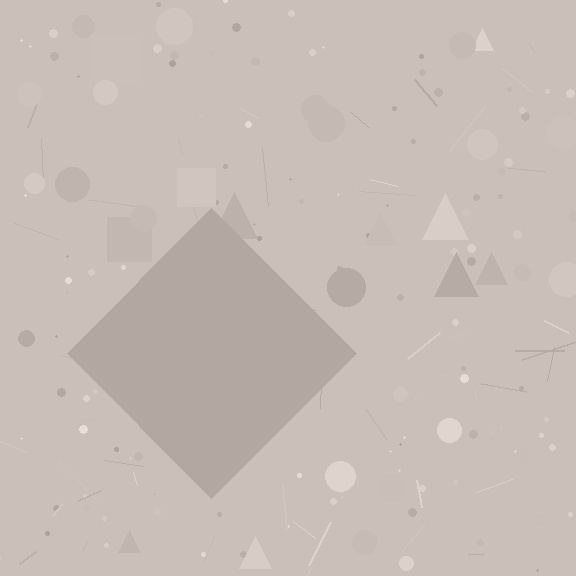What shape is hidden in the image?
A diamond is hidden in the image.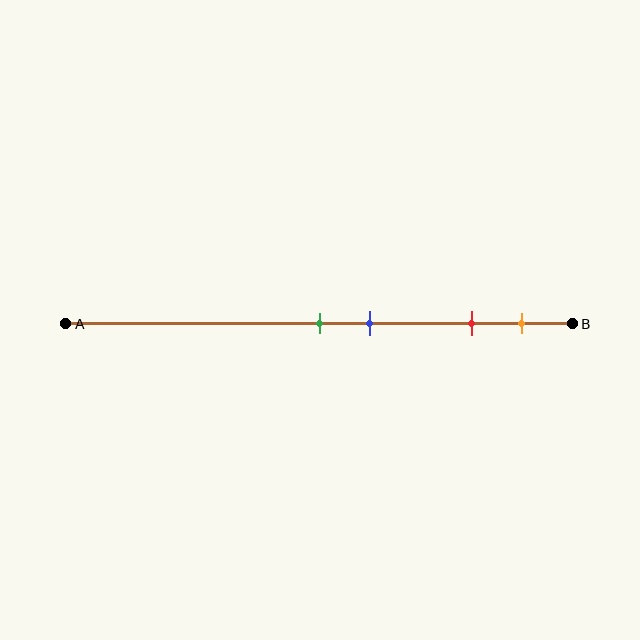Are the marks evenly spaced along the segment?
No, the marks are not evenly spaced.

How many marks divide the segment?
There are 4 marks dividing the segment.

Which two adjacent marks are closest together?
The green and blue marks are the closest adjacent pair.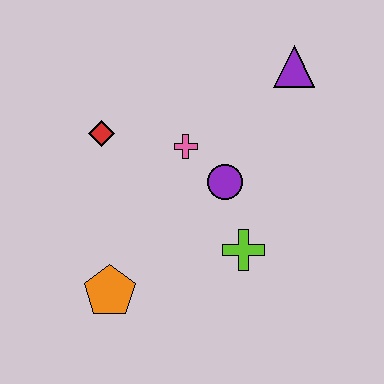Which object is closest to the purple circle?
The pink cross is closest to the purple circle.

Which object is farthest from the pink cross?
The orange pentagon is farthest from the pink cross.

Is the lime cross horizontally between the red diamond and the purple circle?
No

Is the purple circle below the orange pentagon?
No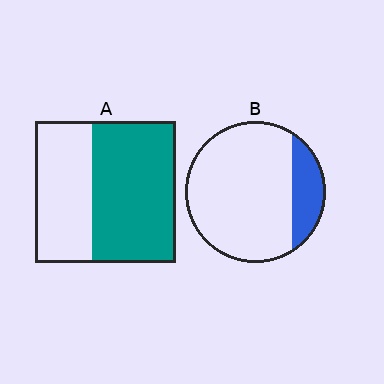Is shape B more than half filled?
No.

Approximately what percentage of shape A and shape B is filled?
A is approximately 60% and B is approximately 20%.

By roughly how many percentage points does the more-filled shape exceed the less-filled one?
By roughly 40 percentage points (A over B).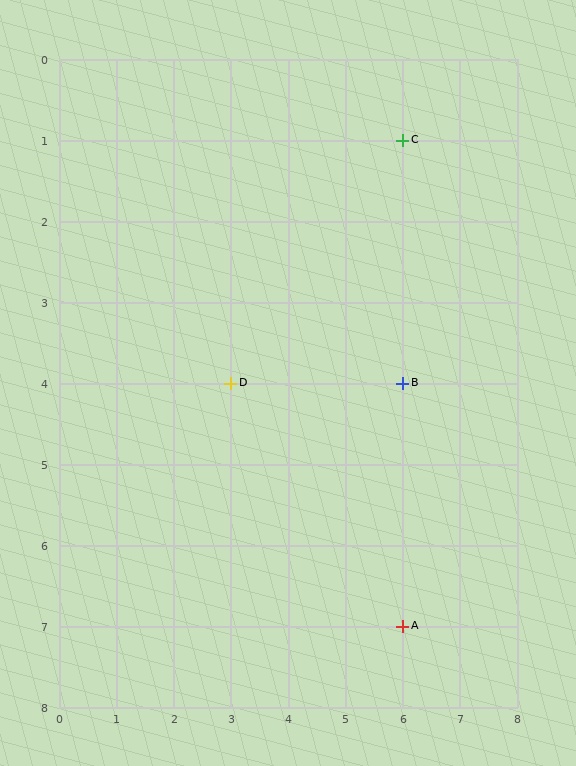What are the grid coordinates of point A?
Point A is at grid coordinates (6, 7).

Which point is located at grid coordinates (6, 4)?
Point B is at (6, 4).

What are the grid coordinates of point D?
Point D is at grid coordinates (3, 4).